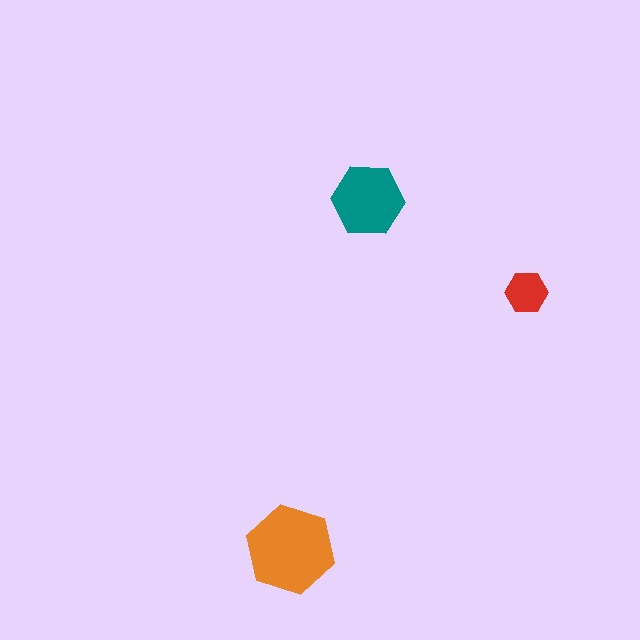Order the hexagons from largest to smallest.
the orange one, the teal one, the red one.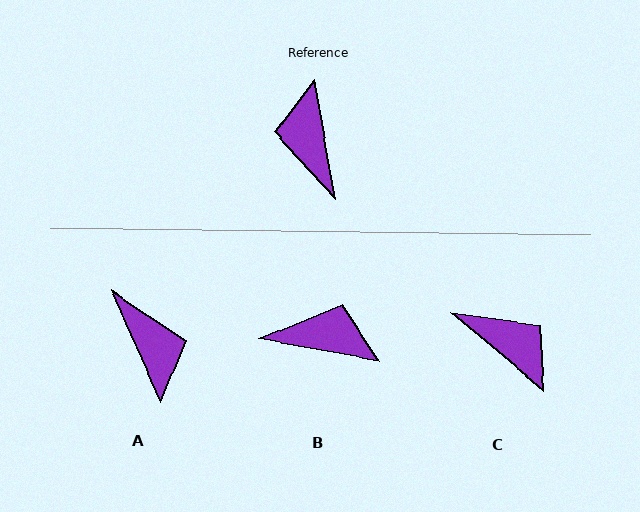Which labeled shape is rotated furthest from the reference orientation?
A, about 165 degrees away.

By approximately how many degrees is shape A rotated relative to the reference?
Approximately 165 degrees clockwise.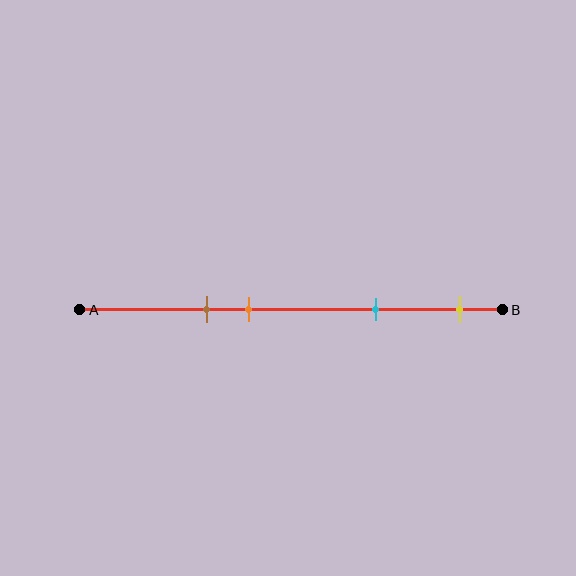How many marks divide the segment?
There are 4 marks dividing the segment.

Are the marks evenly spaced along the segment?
No, the marks are not evenly spaced.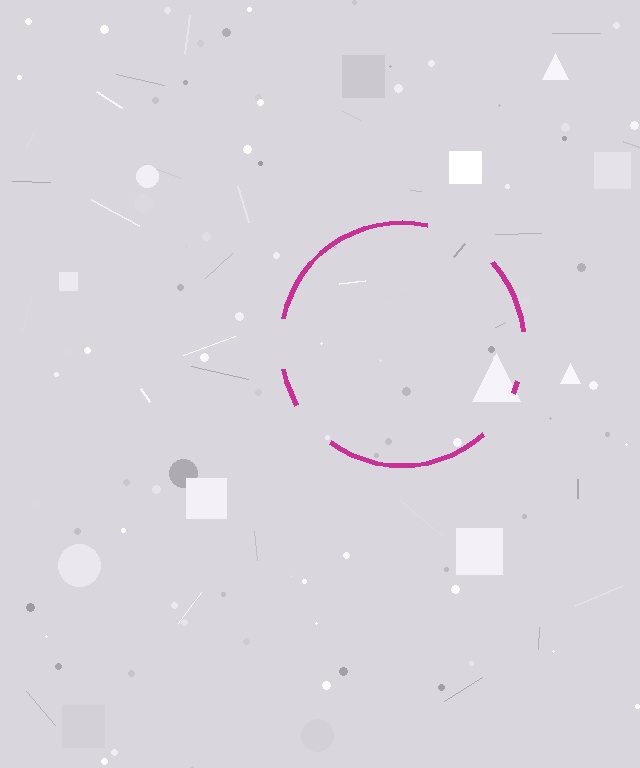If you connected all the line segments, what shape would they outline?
They would outline a circle.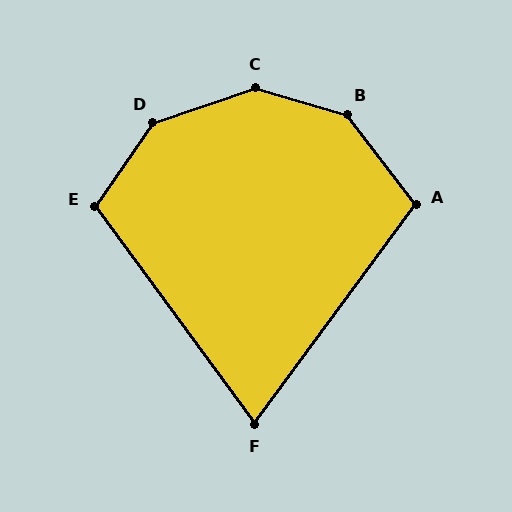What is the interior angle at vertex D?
Approximately 144 degrees (obtuse).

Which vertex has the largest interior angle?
C, at approximately 145 degrees.